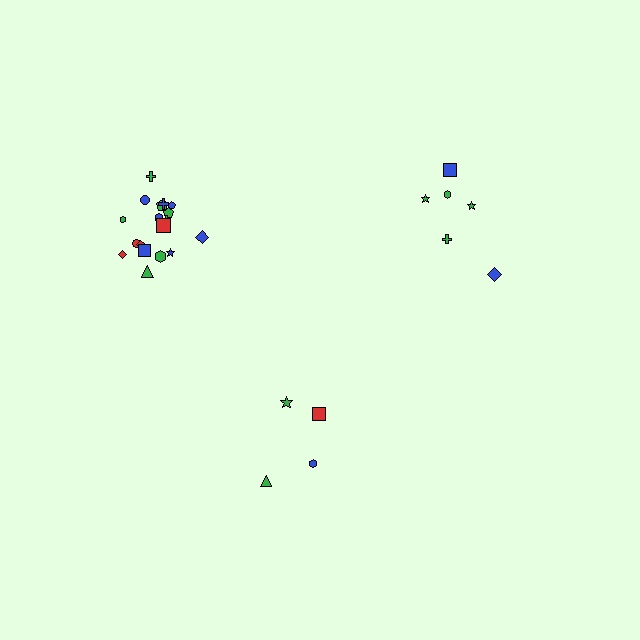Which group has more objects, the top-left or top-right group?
The top-left group.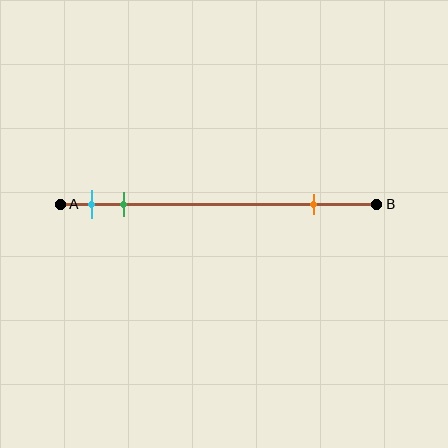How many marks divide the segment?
There are 3 marks dividing the segment.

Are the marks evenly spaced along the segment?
No, the marks are not evenly spaced.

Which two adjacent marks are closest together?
The cyan and green marks are the closest adjacent pair.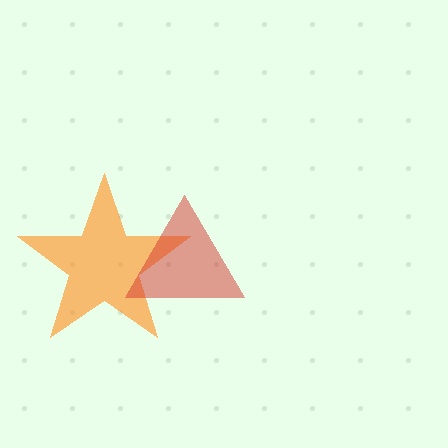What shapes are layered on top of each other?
The layered shapes are: an orange star, a red triangle.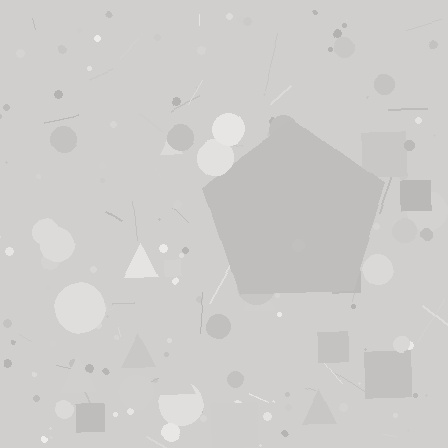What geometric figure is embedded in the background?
A pentagon is embedded in the background.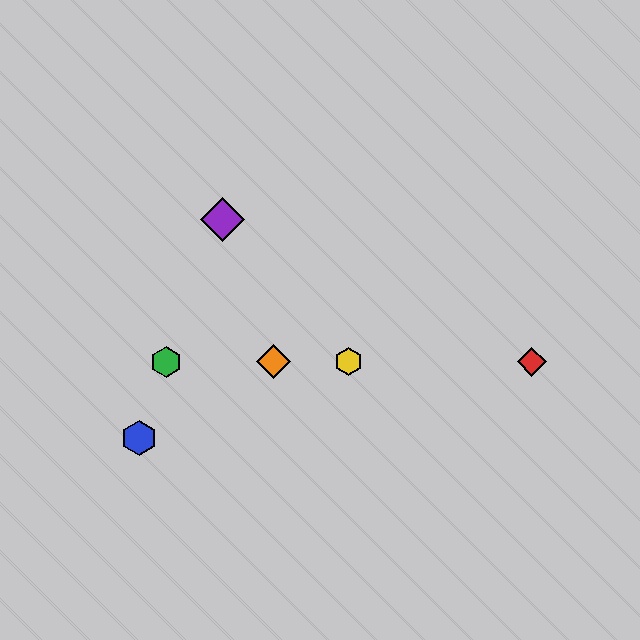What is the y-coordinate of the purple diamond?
The purple diamond is at y≈219.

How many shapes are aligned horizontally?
4 shapes (the red diamond, the green hexagon, the yellow hexagon, the orange diamond) are aligned horizontally.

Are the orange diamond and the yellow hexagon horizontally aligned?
Yes, both are at y≈362.